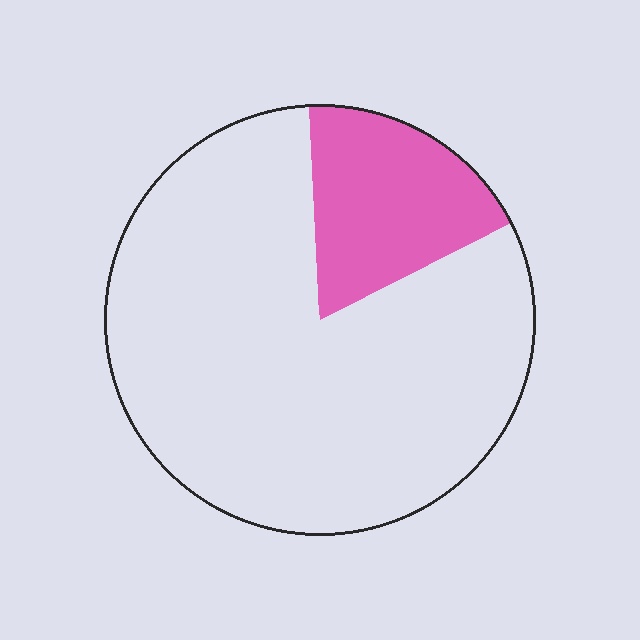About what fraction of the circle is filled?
About one fifth (1/5).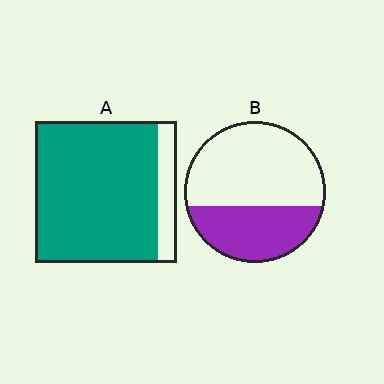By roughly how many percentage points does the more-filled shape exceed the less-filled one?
By roughly 50 percentage points (A over B).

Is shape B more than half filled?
No.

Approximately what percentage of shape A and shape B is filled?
A is approximately 85% and B is approximately 40%.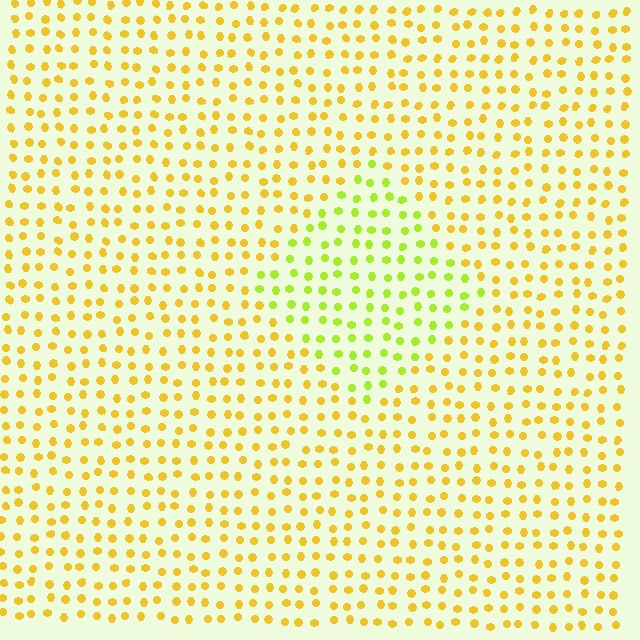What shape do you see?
I see a diamond.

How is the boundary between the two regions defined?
The boundary is defined purely by a slight shift in hue (about 36 degrees). Spacing, size, and orientation are identical on both sides.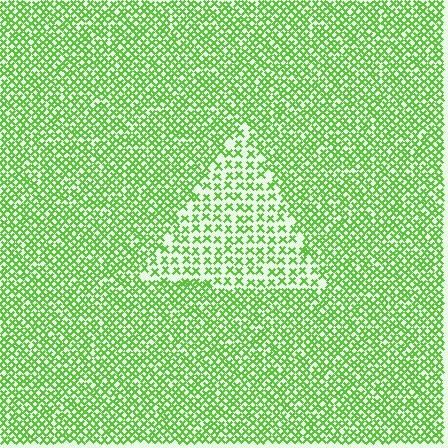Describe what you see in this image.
The image contains small lime elements arranged at two different densities. A triangle-shaped region is visible where the elements are less densely packed than the surrounding area.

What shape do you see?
I see a triangle.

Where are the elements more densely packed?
The elements are more densely packed outside the triangle boundary.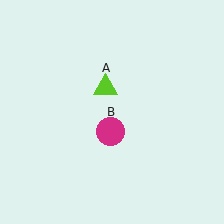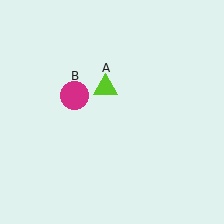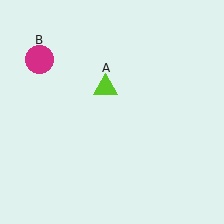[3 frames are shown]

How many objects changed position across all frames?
1 object changed position: magenta circle (object B).